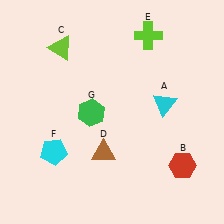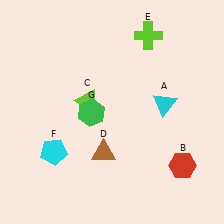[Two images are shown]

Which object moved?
The lime triangle (C) moved down.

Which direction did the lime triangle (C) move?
The lime triangle (C) moved down.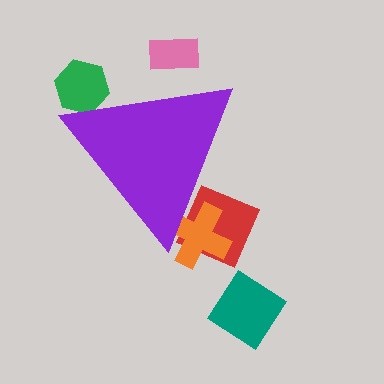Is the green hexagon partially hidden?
Yes, the green hexagon is partially hidden behind the purple triangle.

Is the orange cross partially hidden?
Yes, the orange cross is partially hidden behind the purple triangle.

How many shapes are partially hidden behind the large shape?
4 shapes are partially hidden.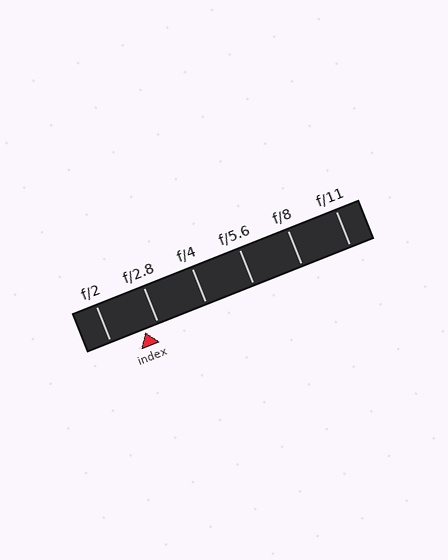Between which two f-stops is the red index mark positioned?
The index mark is between f/2 and f/2.8.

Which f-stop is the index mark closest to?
The index mark is closest to f/2.8.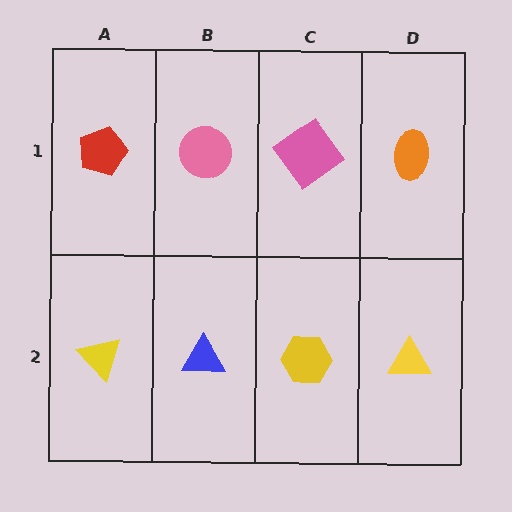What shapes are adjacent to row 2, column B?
A pink circle (row 1, column B), a yellow triangle (row 2, column A), a yellow hexagon (row 2, column C).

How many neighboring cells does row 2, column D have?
2.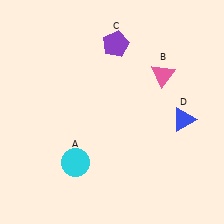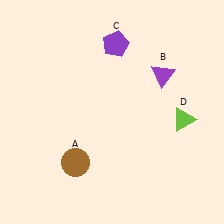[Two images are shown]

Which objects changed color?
A changed from cyan to brown. B changed from pink to purple. D changed from blue to lime.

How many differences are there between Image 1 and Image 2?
There are 3 differences between the two images.